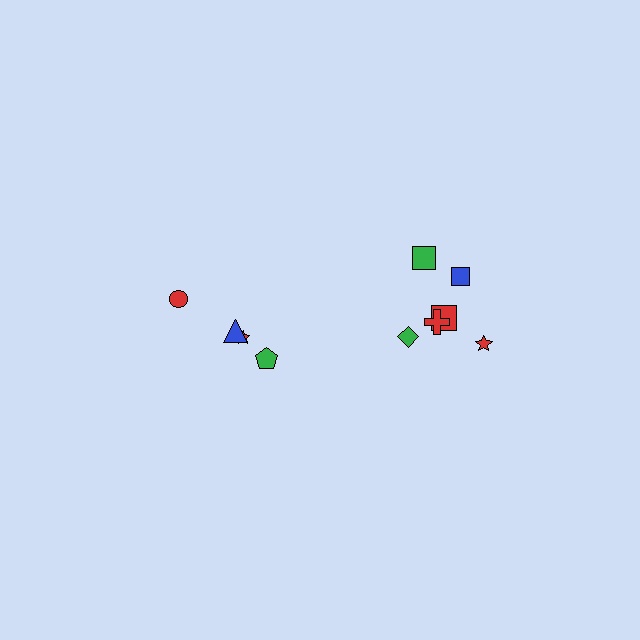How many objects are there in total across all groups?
There are 10 objects.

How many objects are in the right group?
There are 6 objects.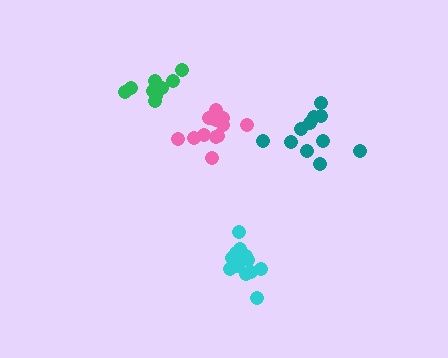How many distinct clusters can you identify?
There are 4 distinct clusters.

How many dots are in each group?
Group 1: 11 dots, Group 2: 14 dots, Group 3: 11 dots, Group 4: 12 dots (48 total).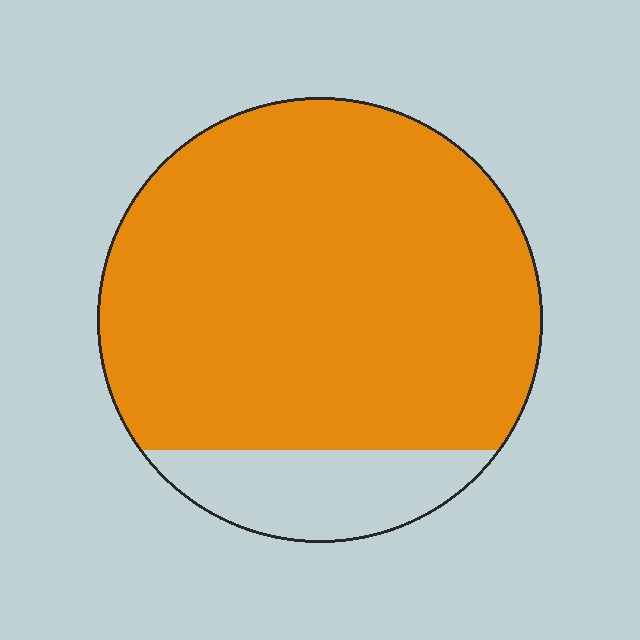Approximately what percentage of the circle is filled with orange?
Approximately 85%.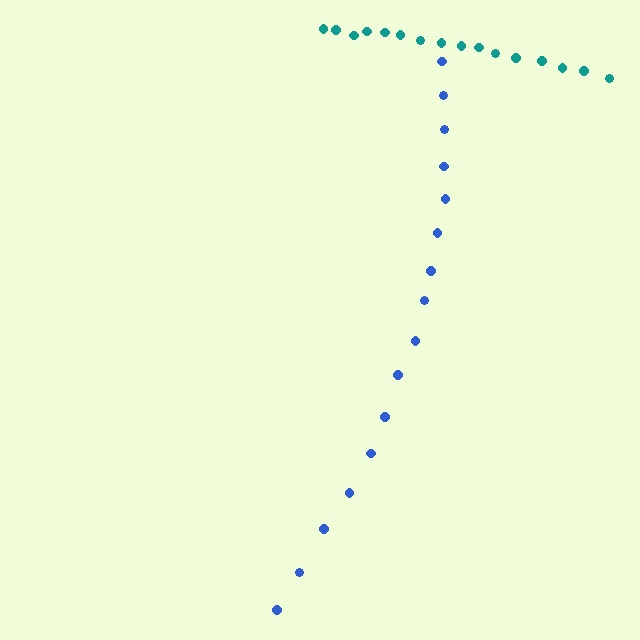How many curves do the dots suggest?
There are 2 distinct paths.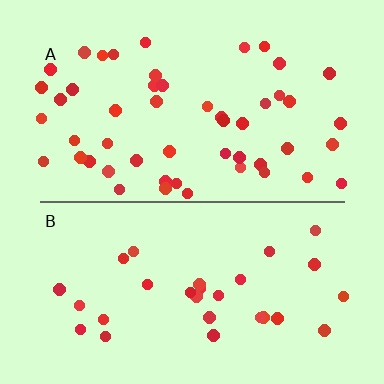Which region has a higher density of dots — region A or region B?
A (the top).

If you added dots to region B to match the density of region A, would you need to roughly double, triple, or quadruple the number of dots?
Approximately double.